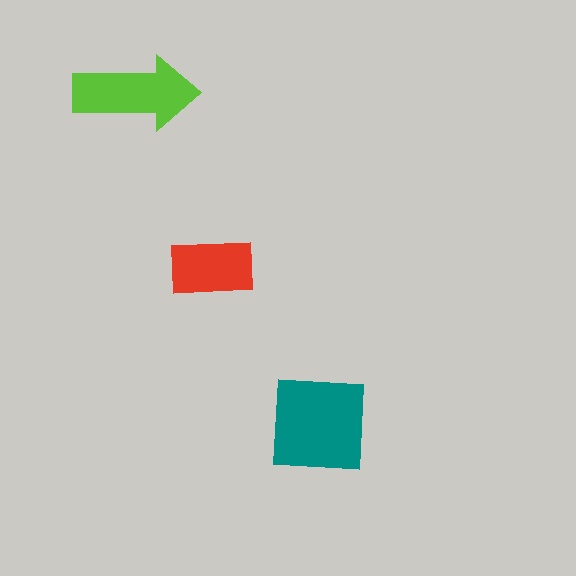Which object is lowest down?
The teal square is bottommost.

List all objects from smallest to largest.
The red rectangle, the lime arrow, the teal square.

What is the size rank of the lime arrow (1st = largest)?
2nd.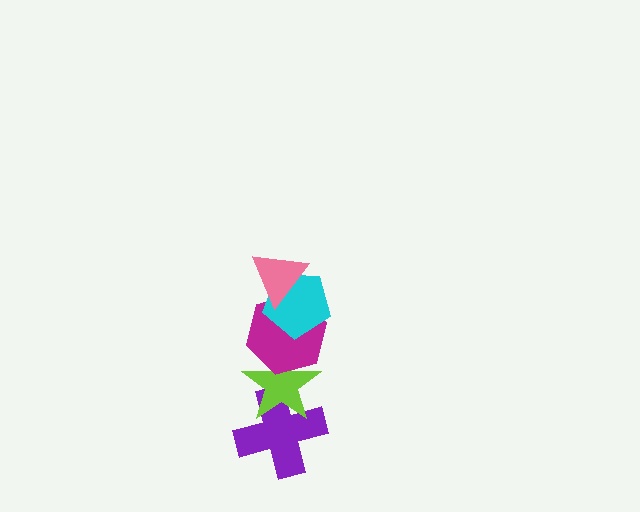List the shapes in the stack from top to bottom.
From top to bottom: the pink triangle, the cyan pentagon, the magenta hexagon, the lime star, the purple cross.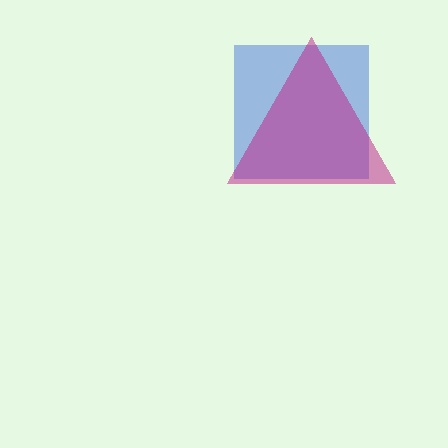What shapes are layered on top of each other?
The layered shapes are: a blue square, a magenta triangle.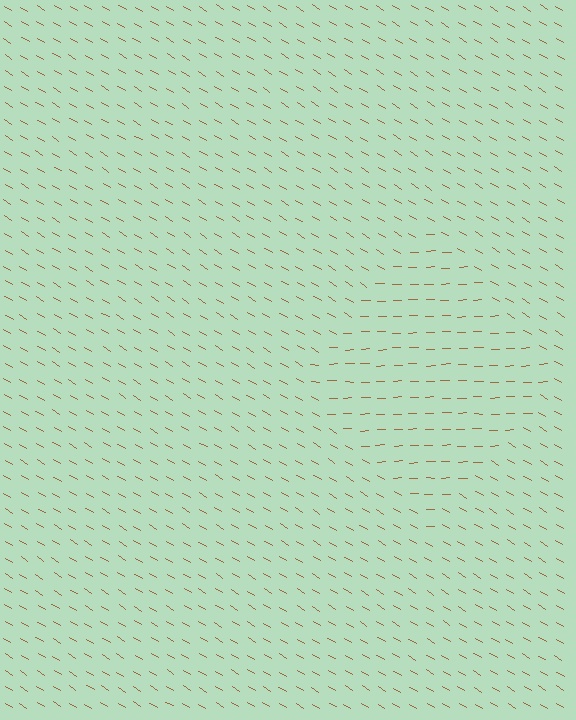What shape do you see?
I see a diamond.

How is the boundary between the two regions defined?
The boundary is defined purely by a change in line orientation (approximately 32 degrees difference). All lines are the same color and thickness.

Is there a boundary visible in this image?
Yes, there is a texture boundary formed by a change in line orientation.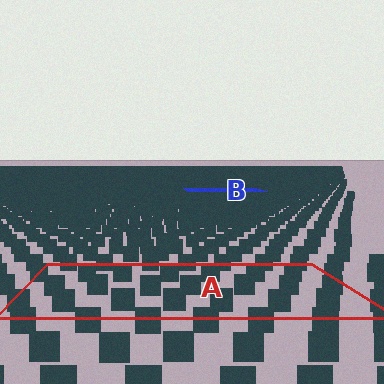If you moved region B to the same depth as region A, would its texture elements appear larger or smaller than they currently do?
They would appear larger. At a closer depth, the same texture elements are projected at a bigger on-screen size.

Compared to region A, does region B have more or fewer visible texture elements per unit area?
Region B has more texture elements per unit area — they are packed more densely because it is farther away.